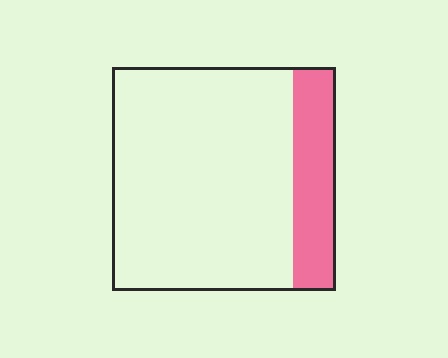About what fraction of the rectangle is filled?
About one fifth (1/5).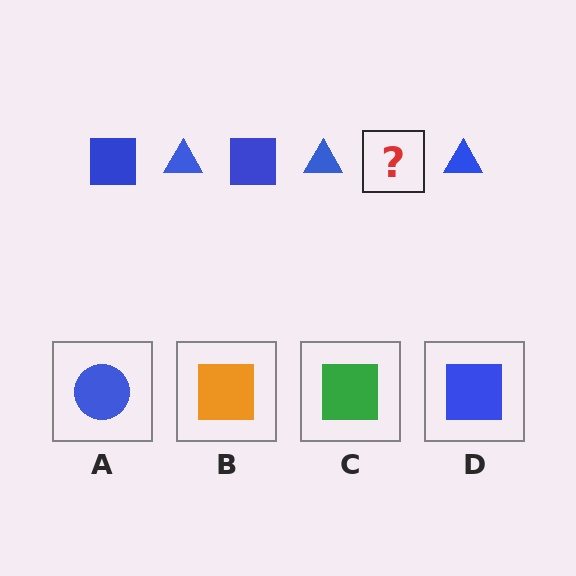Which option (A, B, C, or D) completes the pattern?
D.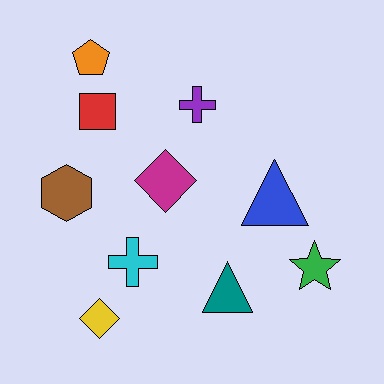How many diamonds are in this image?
There are 2 diamonds.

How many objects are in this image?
There are 10 objects.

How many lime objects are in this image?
There are no lime objects.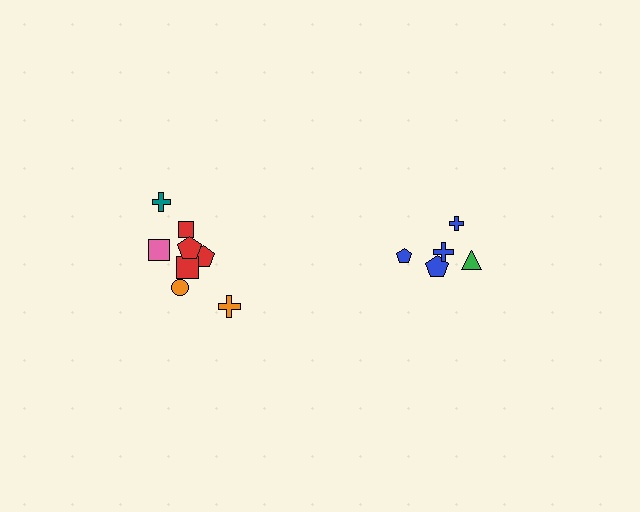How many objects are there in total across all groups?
There are 13 objects.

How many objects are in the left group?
There are 8 objects.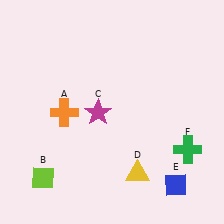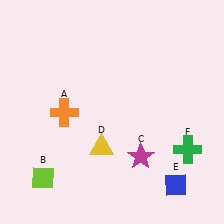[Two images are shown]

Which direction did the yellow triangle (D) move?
The yellow triangle (D) moved left.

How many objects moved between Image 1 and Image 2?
2 objects moved between the two images.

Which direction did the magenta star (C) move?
The magenta star (C) moved down.